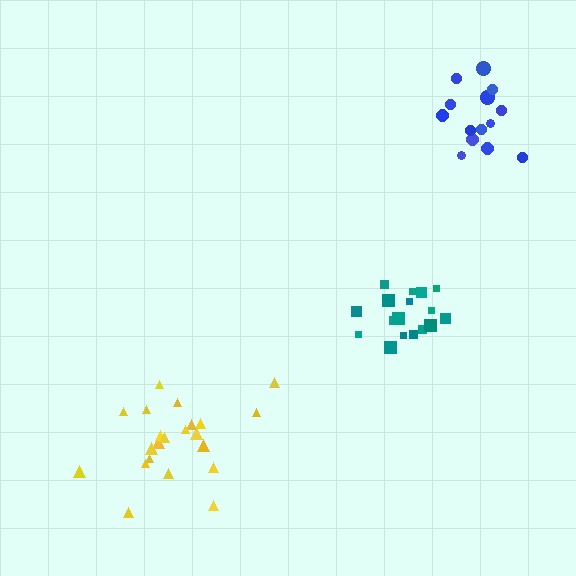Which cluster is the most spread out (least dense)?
Yellow.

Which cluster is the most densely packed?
Teal.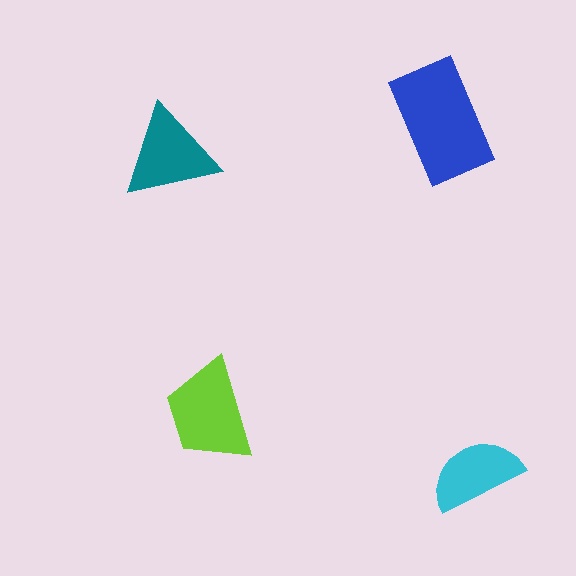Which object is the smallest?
The cyan semicircle.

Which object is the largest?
The blue rectangle.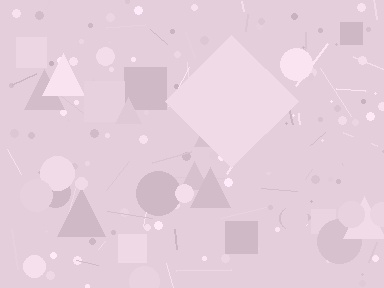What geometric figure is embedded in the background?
A diamond is embedded in the background.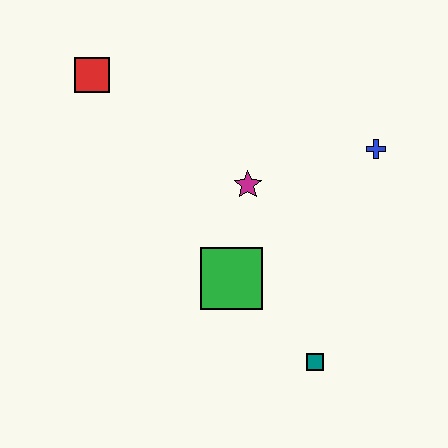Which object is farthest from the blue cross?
The red square is farthest from the blue cross.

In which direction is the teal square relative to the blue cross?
The teal square is below the blue cross.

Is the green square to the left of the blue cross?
Yes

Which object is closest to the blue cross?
The magenta star is closest to the blue cross.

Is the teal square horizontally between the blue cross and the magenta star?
Yes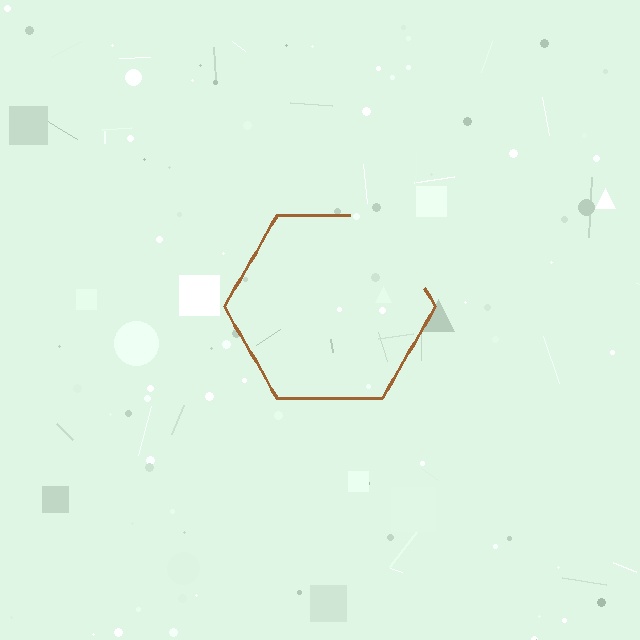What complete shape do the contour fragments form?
The contour fragments form a hexagon.